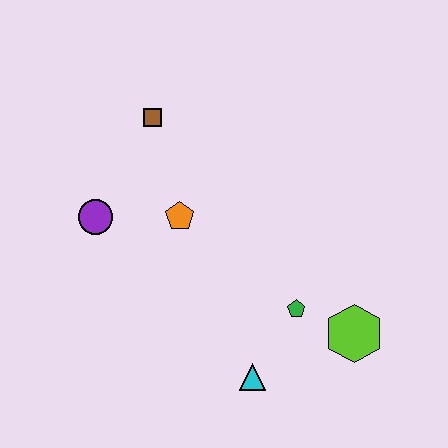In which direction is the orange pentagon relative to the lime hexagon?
The orange pentagon is to the left of the lime hexagon.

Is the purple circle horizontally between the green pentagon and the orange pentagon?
No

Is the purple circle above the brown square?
No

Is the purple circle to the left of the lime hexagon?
Yes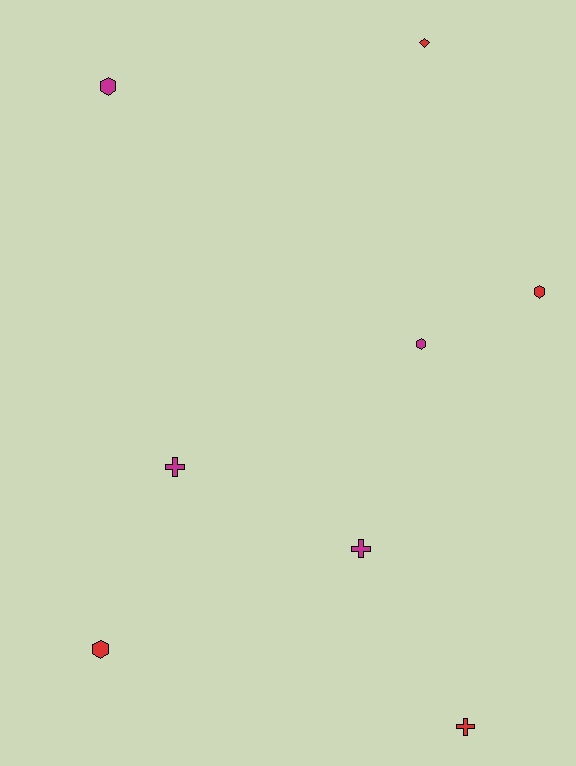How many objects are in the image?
There are 8 objects.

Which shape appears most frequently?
Hexagon, with 4 objects.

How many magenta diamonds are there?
There are no magenta diamonds.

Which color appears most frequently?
Red, with 4 objects.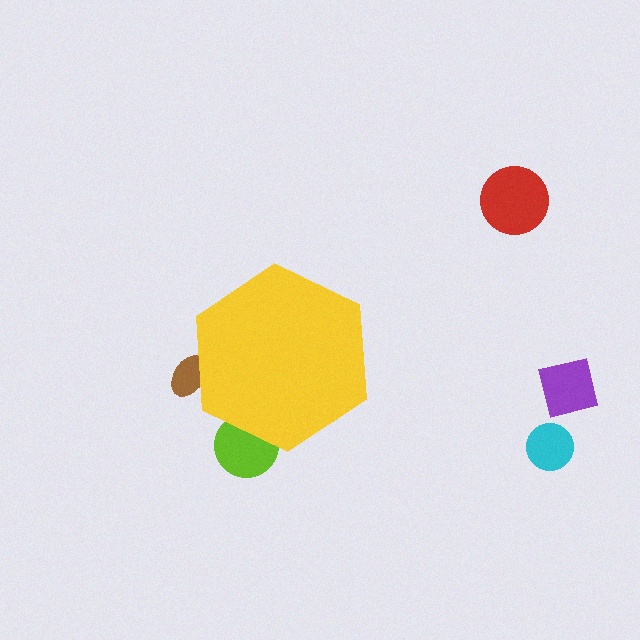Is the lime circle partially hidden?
Yes, the lime circle is partially hidden behind the yellow hexagon.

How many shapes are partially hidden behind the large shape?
2 shapes are partially hidden.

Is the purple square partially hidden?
No, the purple square is fully visible.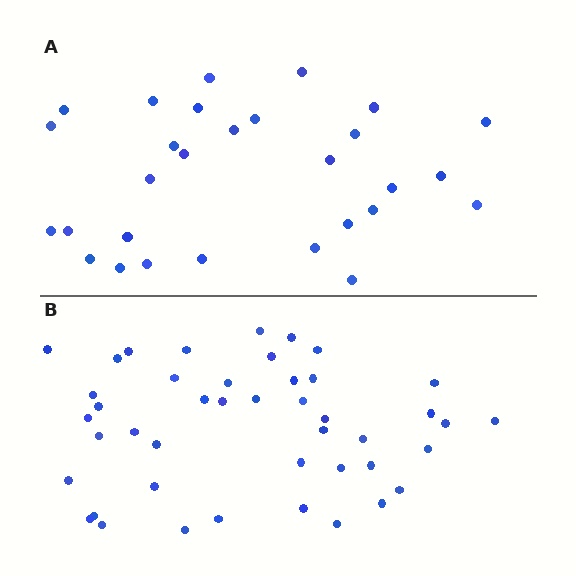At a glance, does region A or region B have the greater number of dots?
Region B (the bottom region) has more dots.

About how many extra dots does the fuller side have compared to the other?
Region B has approximately 15 more dots than region A.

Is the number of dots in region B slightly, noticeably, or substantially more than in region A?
Region B has substantially more. The ratio is roughly 1.5 to 1.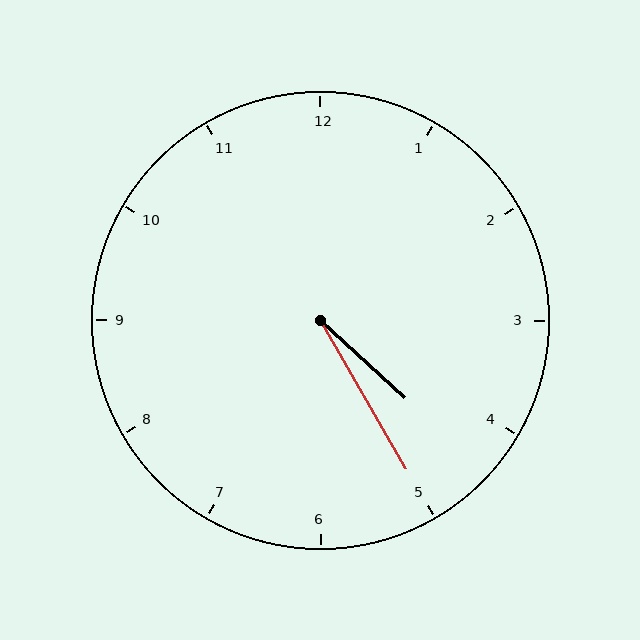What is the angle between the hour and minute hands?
Approximately 18 degrees.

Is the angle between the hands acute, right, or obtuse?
It is acute.